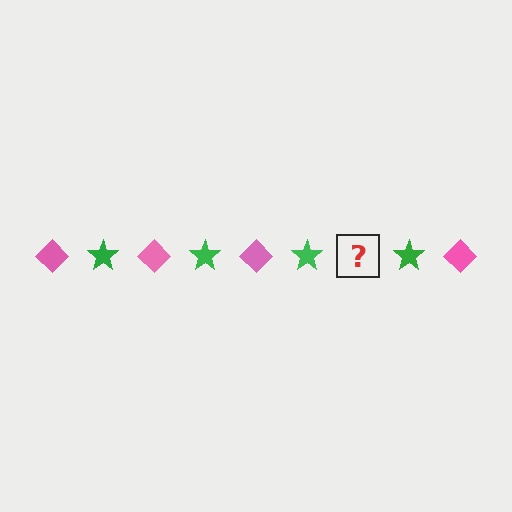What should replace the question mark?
The question mark should be replaced with a pink diamond.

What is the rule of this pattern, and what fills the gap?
The rule is that the pattern alternates between pink diamond and green star. The gap should be filled with a pink diamond.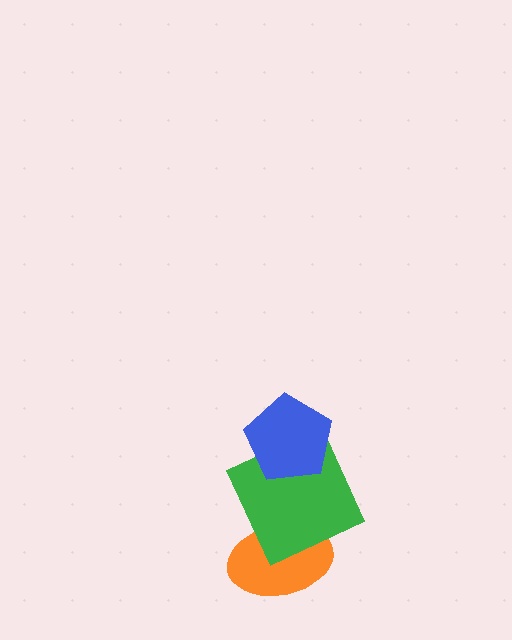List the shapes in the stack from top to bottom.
From top to bottom: the blue pentagon, the green square, the orange ellipse.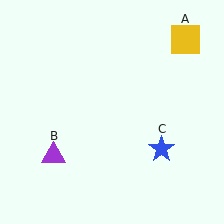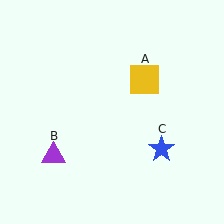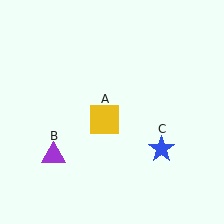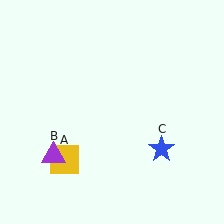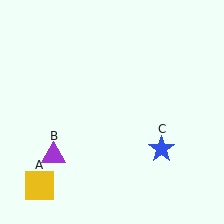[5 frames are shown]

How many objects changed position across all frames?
1 object changed position: yellow square (object A).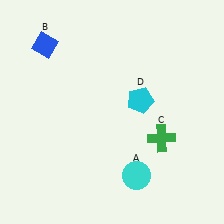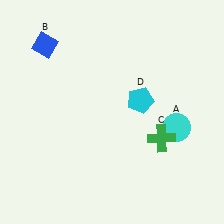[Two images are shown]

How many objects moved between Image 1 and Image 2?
1 object moved between the two images.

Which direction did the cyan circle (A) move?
The cyan circle (A) moved up.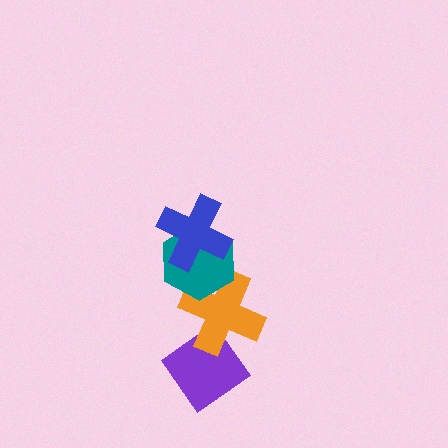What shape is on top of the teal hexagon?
The blue cross is on top of the teal hexagon.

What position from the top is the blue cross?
The blue cross is 1st from the top.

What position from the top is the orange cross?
The orange cross is 3rd from the top.